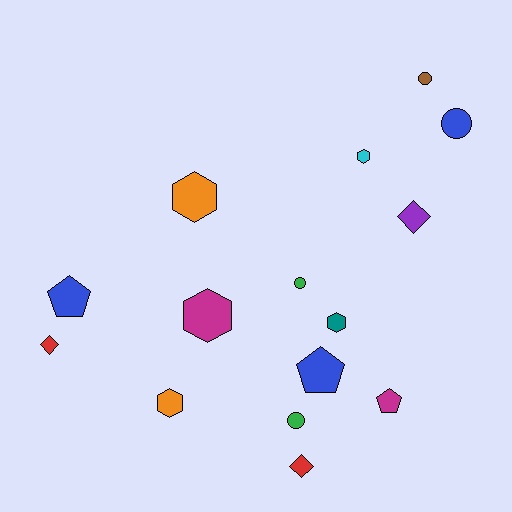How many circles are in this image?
There are 4 circles.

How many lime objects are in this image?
There are no lime objects.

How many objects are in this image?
There are 15 objects.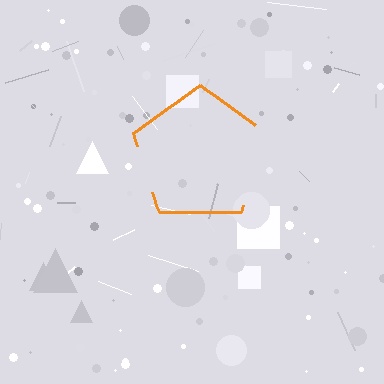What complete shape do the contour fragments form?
The contour fragments form a pentagon.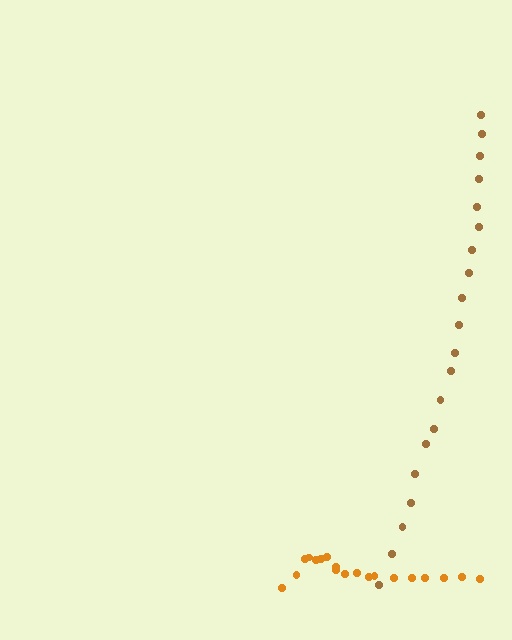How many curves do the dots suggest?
There are 2 distinct paths.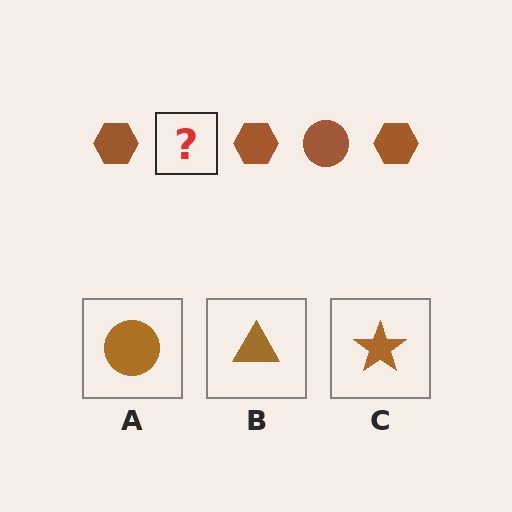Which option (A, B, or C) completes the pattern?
A.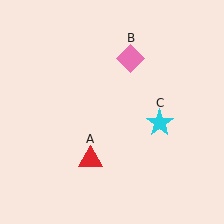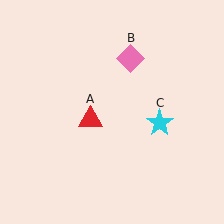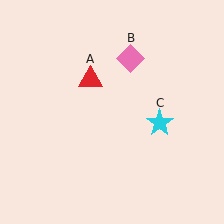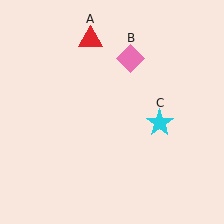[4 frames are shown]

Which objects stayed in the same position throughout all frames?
Pink diamond (object B) and cyan star (object C) remained stationary.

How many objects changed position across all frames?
1 object changed position: red triangle (object A).